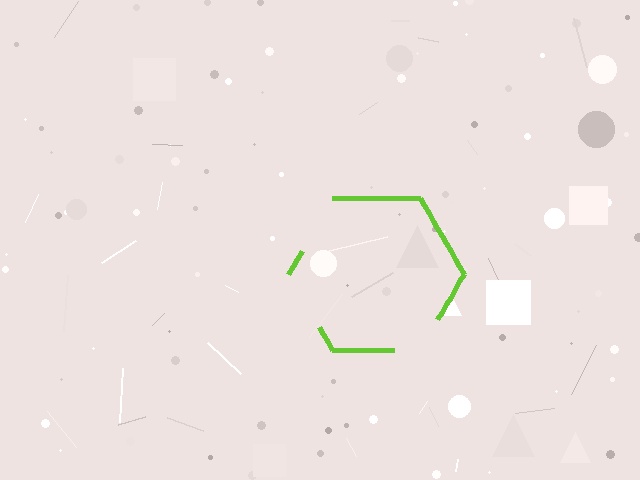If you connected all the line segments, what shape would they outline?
They would outline a hexagon.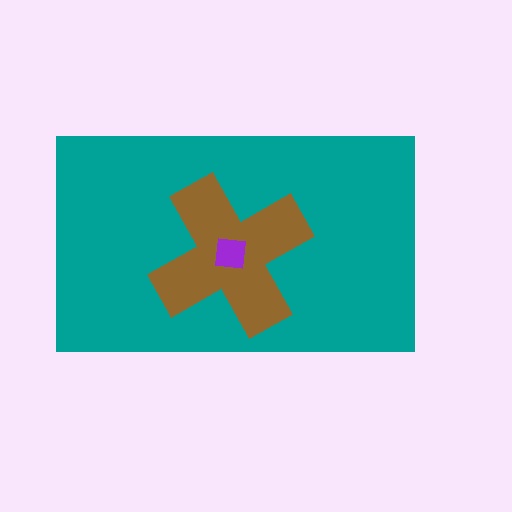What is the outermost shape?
The teal rectangle.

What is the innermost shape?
The purple square.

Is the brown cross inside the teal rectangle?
Yes.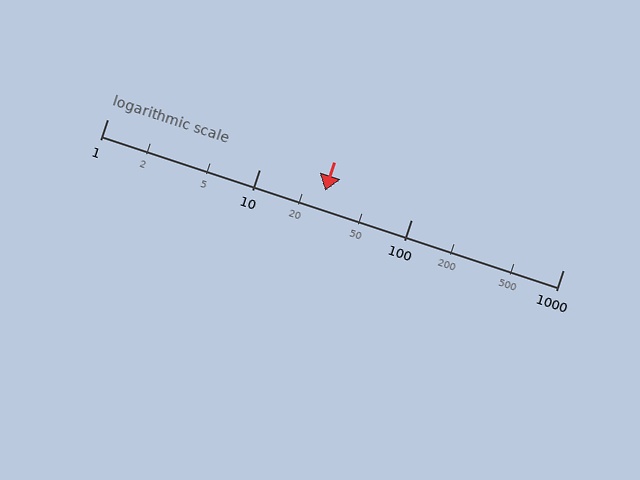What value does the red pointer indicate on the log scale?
The pointer indicates approximately 27.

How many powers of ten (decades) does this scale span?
The scale spans 3 decades, from 1 to 1000.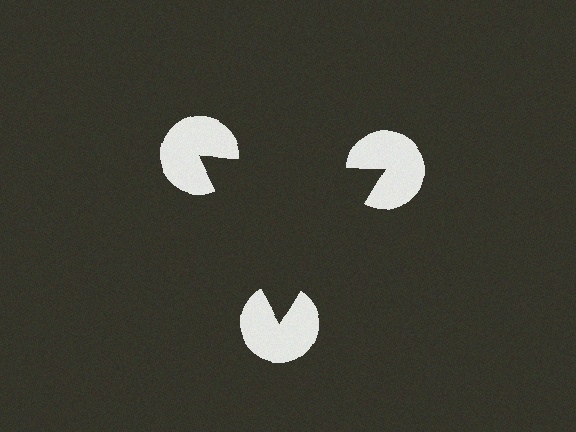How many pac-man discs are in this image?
There are 3 — one at each vertex of the illusory triangle.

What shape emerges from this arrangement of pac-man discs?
An illusory triangle — its edges are inferred from the aligned wedge cuts in the pac-man discs, not physically drawn.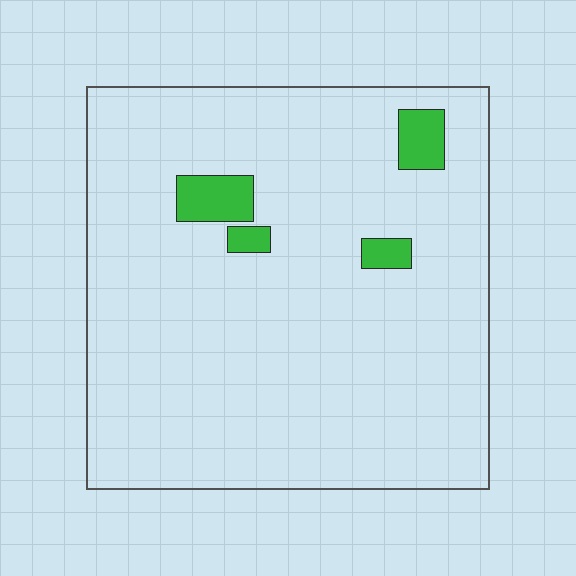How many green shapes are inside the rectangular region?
4.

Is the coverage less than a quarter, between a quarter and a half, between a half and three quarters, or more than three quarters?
Less than a quarter.